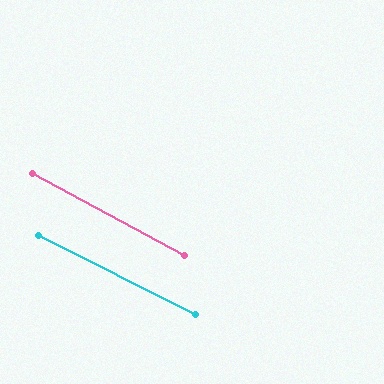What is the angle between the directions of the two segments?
Approximately 2 degrees.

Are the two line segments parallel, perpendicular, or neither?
Parallel — their directions differ by only 1.7°.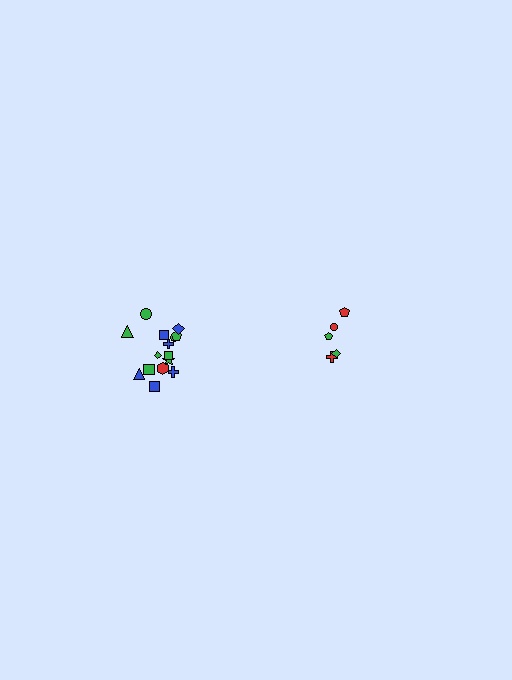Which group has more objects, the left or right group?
The left group.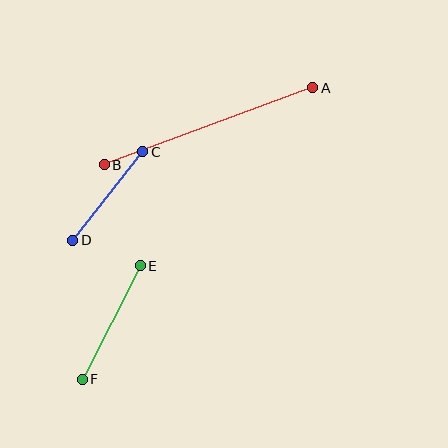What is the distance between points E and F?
The distance is approximately 128 pixels.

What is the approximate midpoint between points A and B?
The midpoint is at approximately (208, 126) pixels.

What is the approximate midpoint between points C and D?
The midpoint is at approximately (108, 196) pixels.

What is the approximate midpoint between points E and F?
The midpoint is at approximately (111, 322) pixels.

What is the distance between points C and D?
The distance is approximately 113 pixels.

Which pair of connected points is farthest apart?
Points A and B are farthest apart.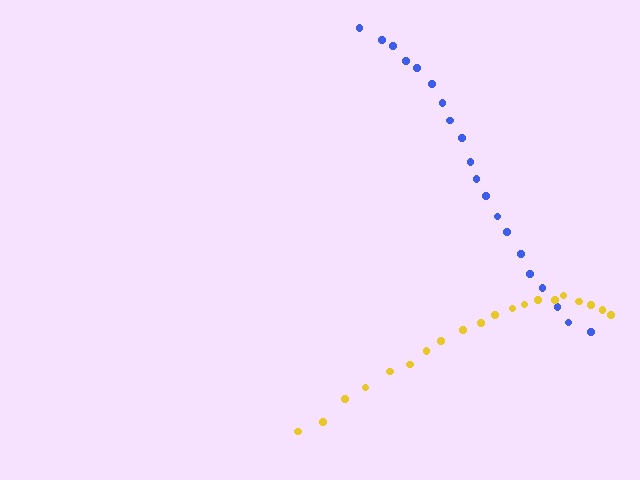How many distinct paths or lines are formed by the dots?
There are 2 distinct paths.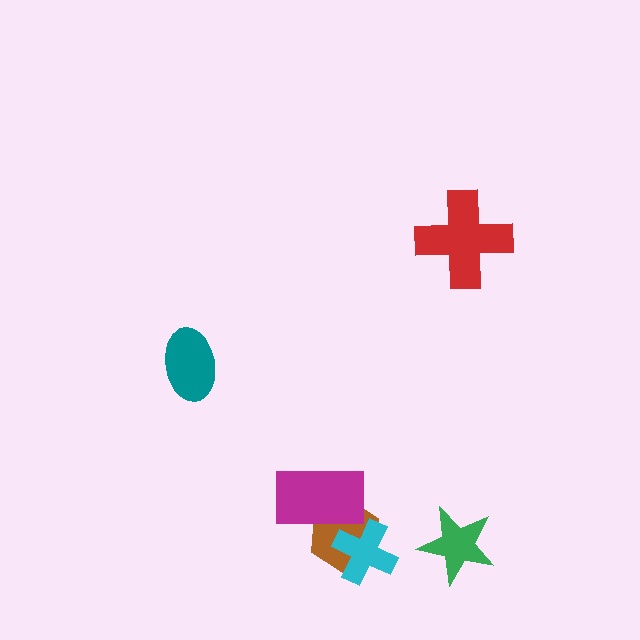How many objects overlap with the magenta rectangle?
1 object overlaps with the magenta rectangle.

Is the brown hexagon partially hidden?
Yes, it is partially covered by another shape.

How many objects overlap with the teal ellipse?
0 objects overlap with the teal ellipse.